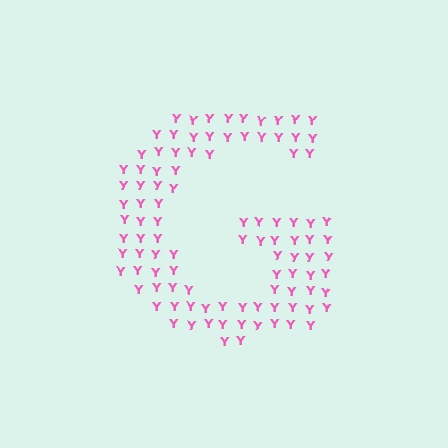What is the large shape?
The large shape is the letter G.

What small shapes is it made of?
It is made of small letter Y's.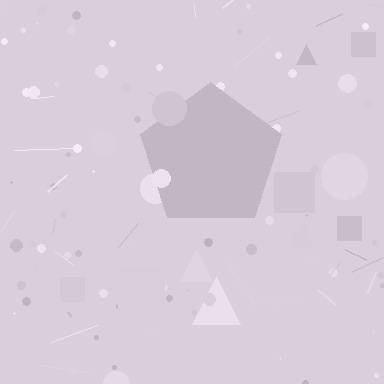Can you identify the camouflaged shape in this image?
The camouflaged shape is a pentagon.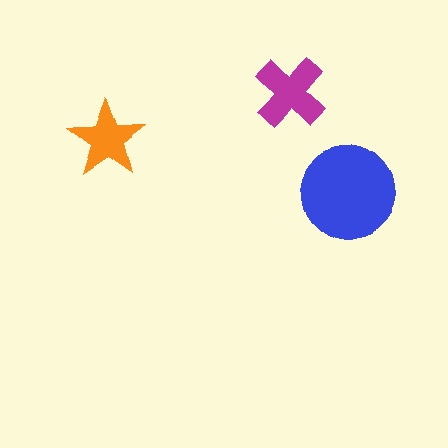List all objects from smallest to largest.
The orange star, the magenta cross, the blue circle.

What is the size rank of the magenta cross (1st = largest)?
2nd.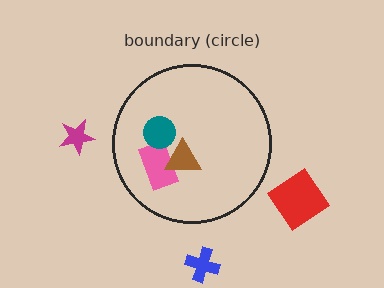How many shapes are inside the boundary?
3 inside, 3 outside.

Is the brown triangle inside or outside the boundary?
Inside.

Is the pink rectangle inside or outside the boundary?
Inside.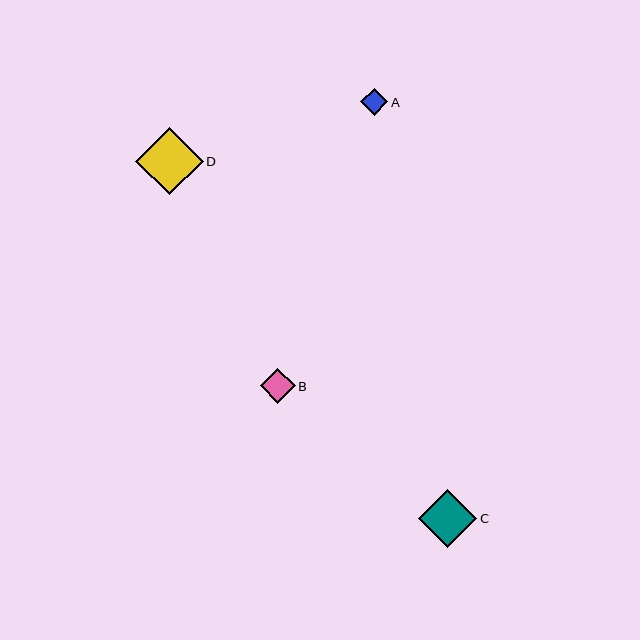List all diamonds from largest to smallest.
From largest to smallest: D, C, B, A.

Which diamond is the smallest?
Diamond A is the smallest with a size of approximately 27 pixels.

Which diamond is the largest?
Diamond D is the largest with a size of approximately 68 pixels.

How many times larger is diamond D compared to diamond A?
Diamond D is approximately 2.5 times the size of diamond A.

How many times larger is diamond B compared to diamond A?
Diamond B is approximately 1.3 times the size of diamond A.